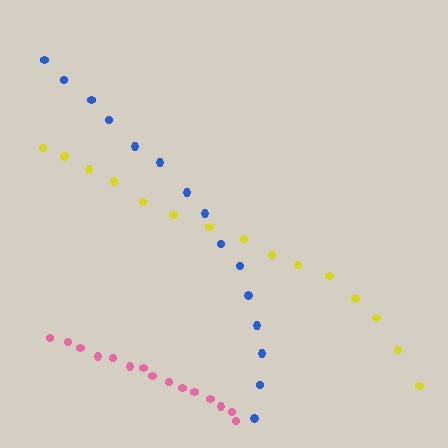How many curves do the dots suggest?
There are 3 distinct paths.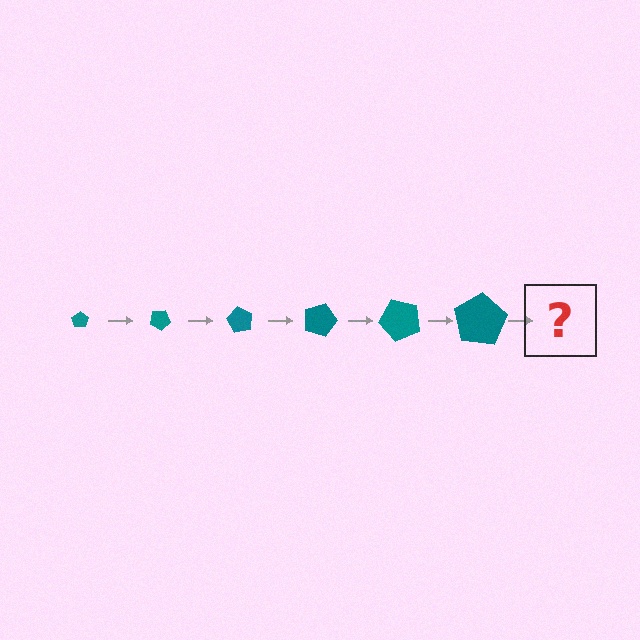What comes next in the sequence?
The next element should be a pentagon, larger than the previous one and rotated 180 degrees from the start.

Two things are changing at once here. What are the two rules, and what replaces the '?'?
The two rules are that the pentagon grows larger each step and it rotates 30 degrees each step. The '?' should be a pentagon, larger than the previous one and rotated 180 degrees from the start.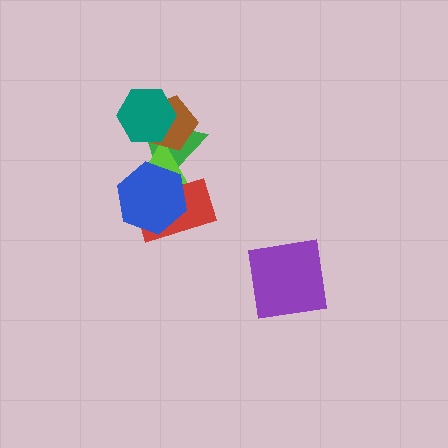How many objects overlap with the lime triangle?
4 objects overlap with the lime triangle.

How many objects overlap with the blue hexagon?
3 objects overlap with the blue hexagon.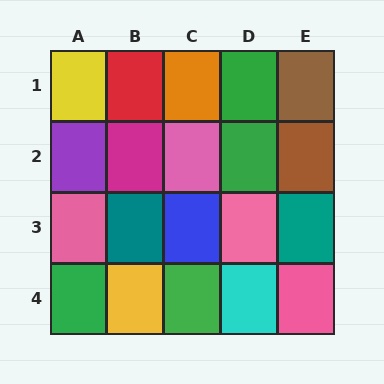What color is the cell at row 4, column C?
Green.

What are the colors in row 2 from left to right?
Purple, magenta, pink, green, brown.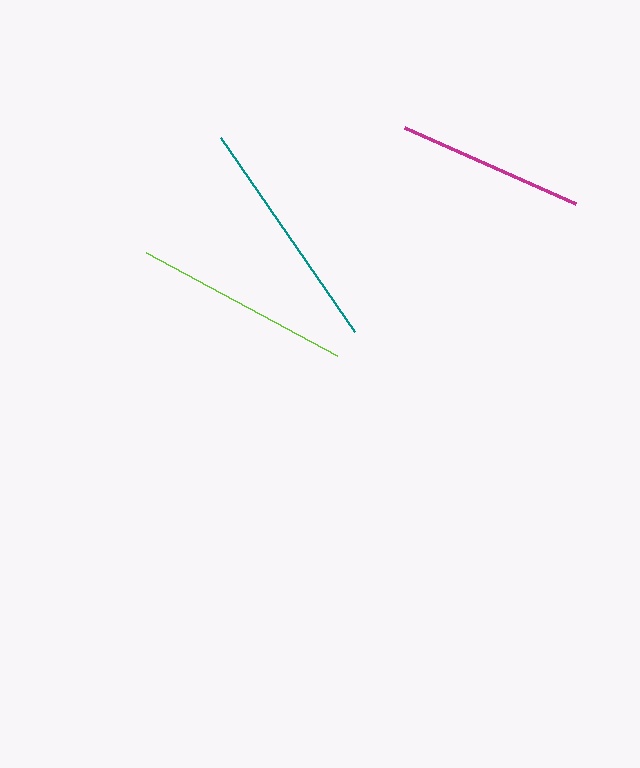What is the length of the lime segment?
The lime segment is approximately 217 pixels long.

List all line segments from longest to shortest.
From longest to shortest: teal, lime, magenta.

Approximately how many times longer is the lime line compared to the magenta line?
The lime line is approximately 1.2 times the length of the magenta line.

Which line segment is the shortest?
The magenta line is the shortest at approximately 188 pixels.